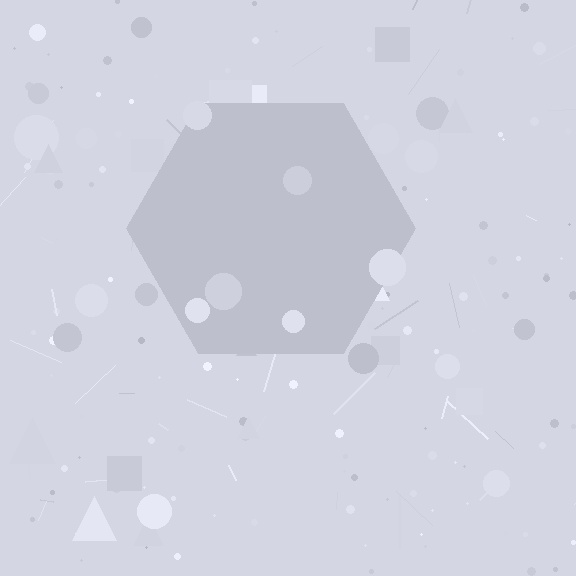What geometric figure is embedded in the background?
A hexagon is embedded in the background.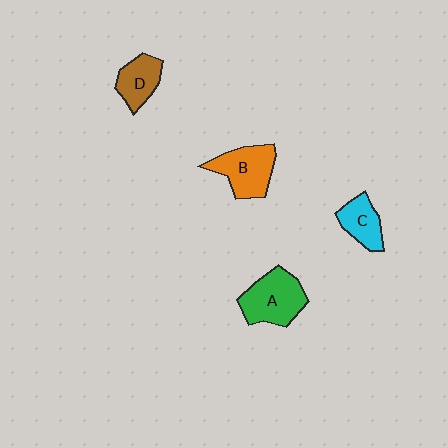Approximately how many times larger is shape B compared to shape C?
Approximately 1.5 times.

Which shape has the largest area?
Shape A (green).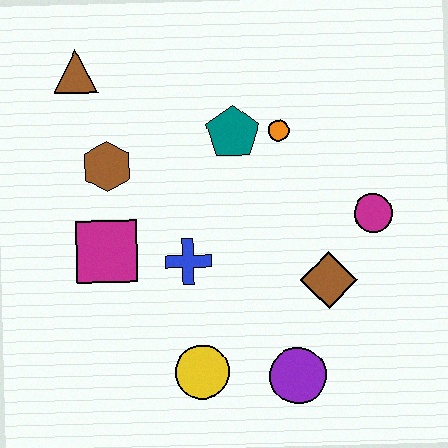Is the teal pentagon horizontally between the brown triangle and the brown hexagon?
No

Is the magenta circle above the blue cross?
Yes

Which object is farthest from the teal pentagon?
The purple circle is farthest from the teal pentagon.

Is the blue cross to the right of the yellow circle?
No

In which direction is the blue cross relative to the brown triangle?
The blue cross is below the brown triangle.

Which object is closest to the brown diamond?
The magenta circle is closest to the brown diamond.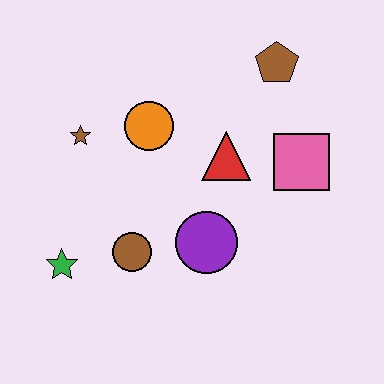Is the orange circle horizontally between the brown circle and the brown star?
No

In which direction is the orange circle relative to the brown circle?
The orange circle is above the brown circle.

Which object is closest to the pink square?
The red triangle is closest to the pink square.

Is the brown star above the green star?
Yes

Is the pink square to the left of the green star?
No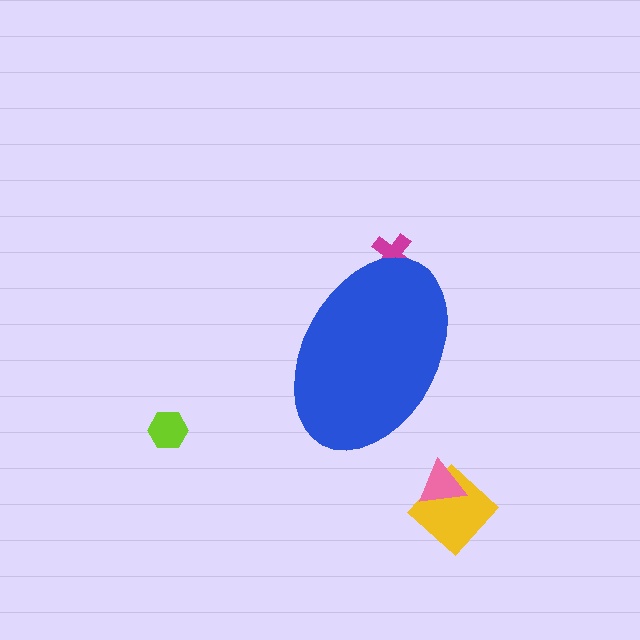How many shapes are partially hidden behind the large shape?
1 shape is partially hidden.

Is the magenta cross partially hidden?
Yes, the magenta cross is partially hidden behind the blue ellipse.